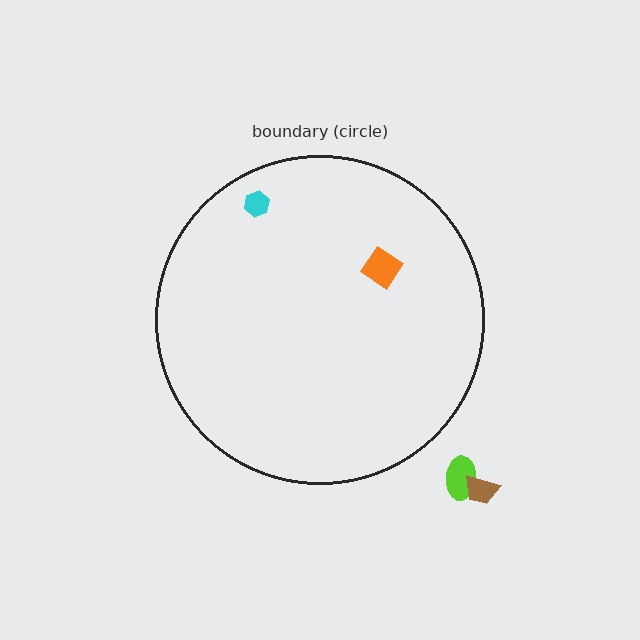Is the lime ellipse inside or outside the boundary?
Outside.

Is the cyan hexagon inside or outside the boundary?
Inside.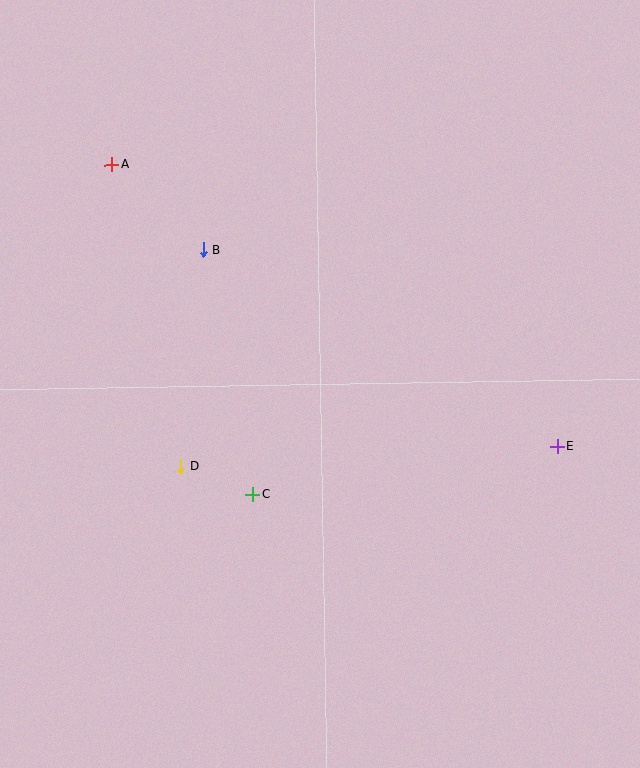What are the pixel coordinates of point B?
Point B is at (203, 249).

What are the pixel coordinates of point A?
Point A is at (112, 165).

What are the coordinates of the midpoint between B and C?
The midpoint between B and C is at (228, 372).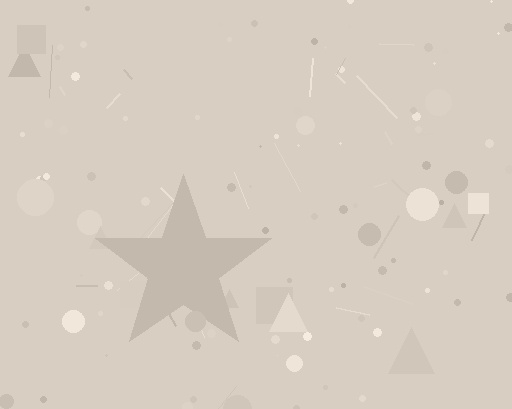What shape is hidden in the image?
A star is hidden in the image.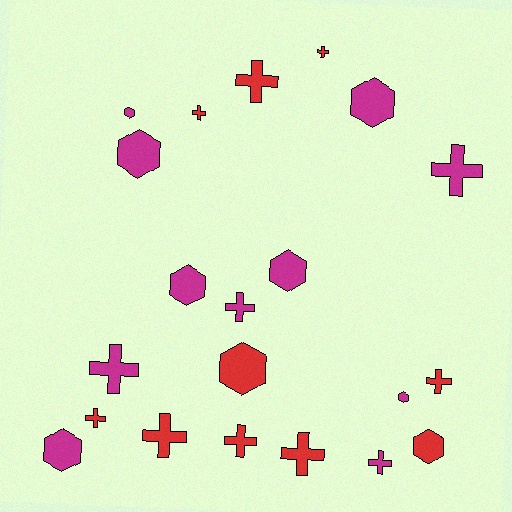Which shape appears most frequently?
Cross, with 12 objects.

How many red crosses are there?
There are 8 red crosses.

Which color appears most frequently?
Magenta, with 11 objects.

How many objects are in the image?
There are 21 objects.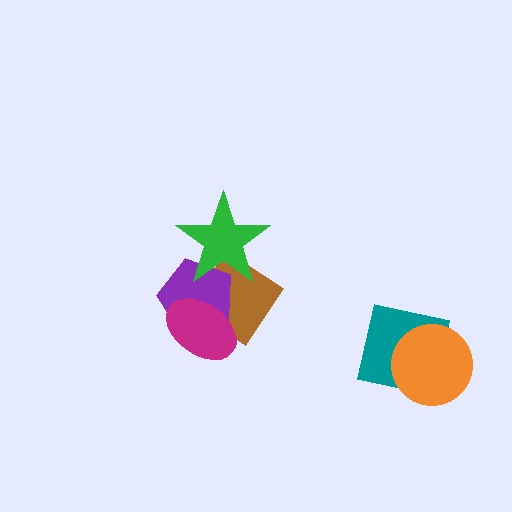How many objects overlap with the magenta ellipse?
2 objects overlap with the magenta ellipse.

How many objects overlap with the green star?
2 objects overlap with the green star.